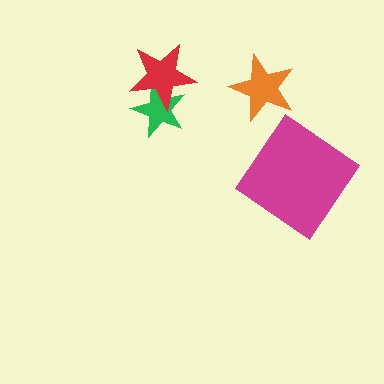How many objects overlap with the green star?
1 object overlaps with the green star.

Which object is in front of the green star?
The red star is in front of the green star.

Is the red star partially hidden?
No, no other shape covers it.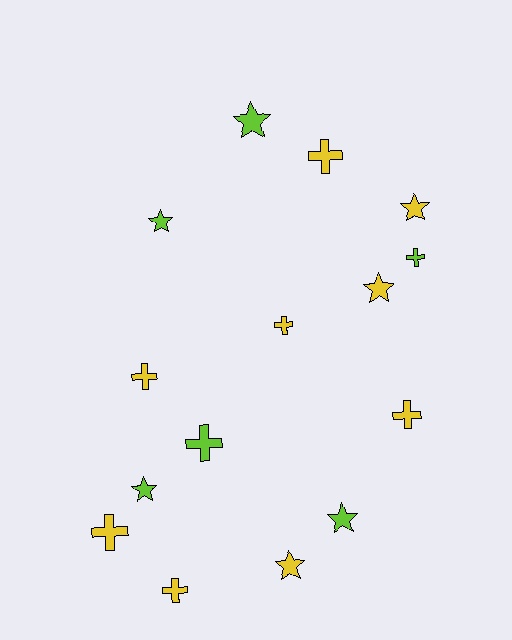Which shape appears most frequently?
Cross, with 8 objects.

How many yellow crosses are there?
There are 6 yellow crosses.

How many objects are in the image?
There are 15 objects.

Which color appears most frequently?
Yellow, with 9 objects.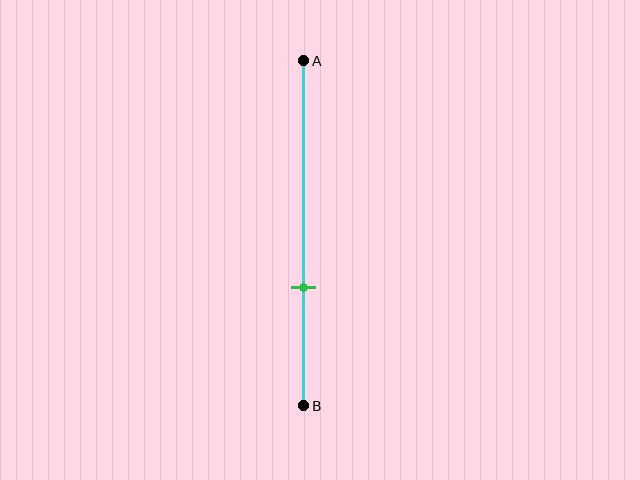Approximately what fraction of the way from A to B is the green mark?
The green mark is approximately 65% of the way from A to B.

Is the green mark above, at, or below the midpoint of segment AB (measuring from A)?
The green mark is below the midpoint of segment AB.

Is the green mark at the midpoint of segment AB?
No, the mark is at about 65% from A, not at the 50% midpoint.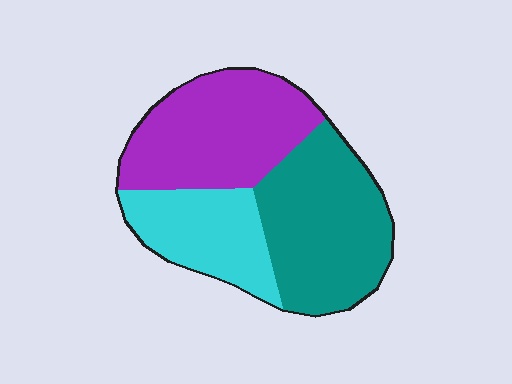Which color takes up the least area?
Cyan, at roughly 25%.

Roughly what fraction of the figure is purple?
Purple takes up about three eighths (3/8) of the figure.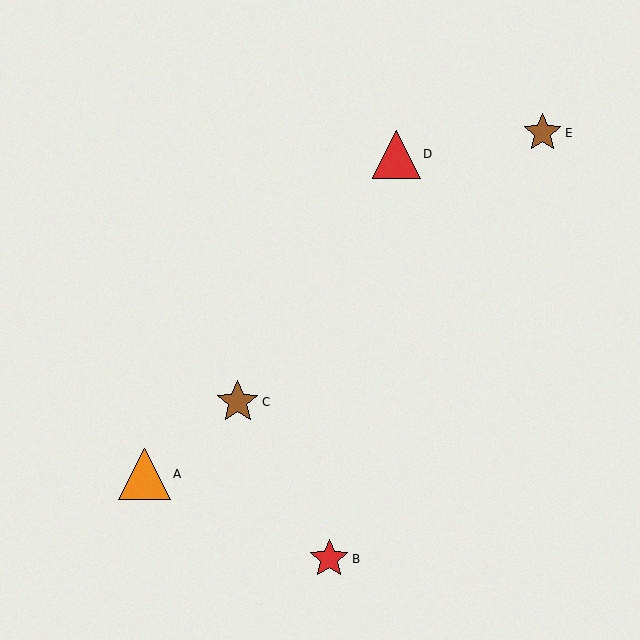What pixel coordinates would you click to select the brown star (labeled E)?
Click at (543, 133) to select the brown star E.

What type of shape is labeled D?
Shape D is a red triangle.